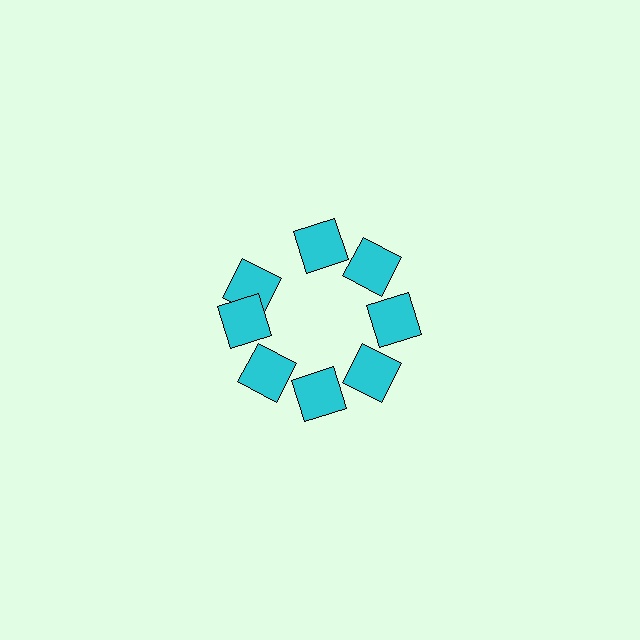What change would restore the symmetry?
The symmetry would be restored by rotating it back into even spacing with its neighbors so that all 8 squares sit at equal angles and equal distance from the center.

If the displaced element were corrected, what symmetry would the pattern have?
It would have 8-fold rotational symmetry — the pattern would map onto itself every 45 degrees.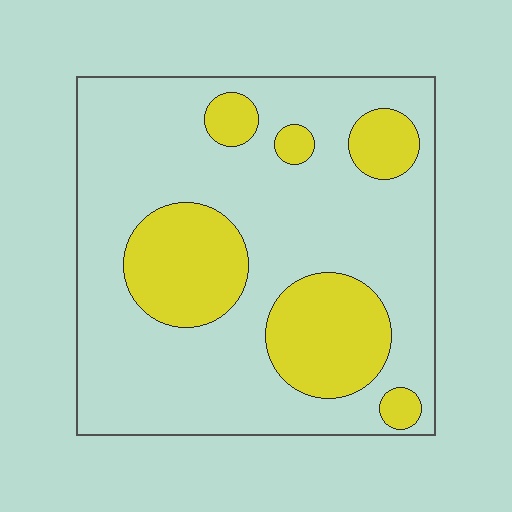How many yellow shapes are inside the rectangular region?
6.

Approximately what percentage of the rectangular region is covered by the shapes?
Approximately 25%.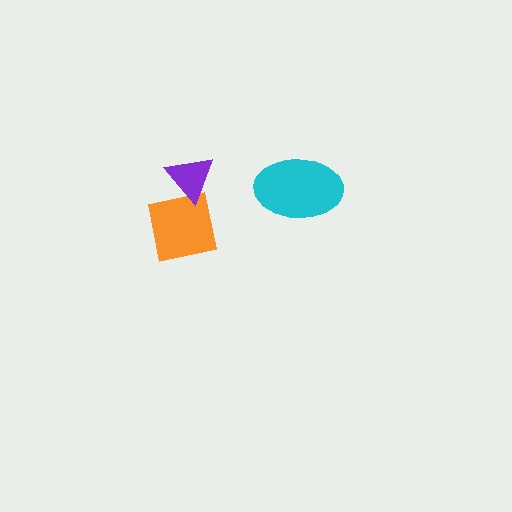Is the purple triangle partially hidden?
No, no other shape covers it.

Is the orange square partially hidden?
Yes, it is partially covered by another shape.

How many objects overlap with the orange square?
1 object overlaps with the orange square.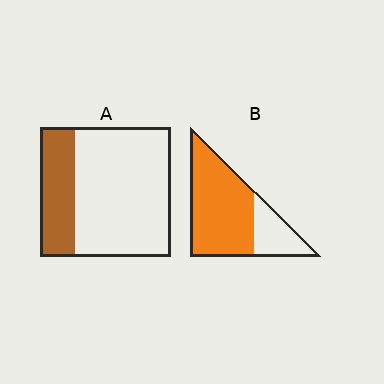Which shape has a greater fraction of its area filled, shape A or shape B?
Shape B.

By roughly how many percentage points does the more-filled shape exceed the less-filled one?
By roughly 45 percentage points (B over A).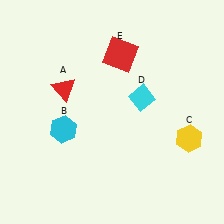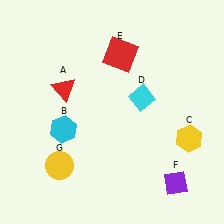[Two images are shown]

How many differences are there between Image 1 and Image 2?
There are 2 differences between the two images.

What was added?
A purple diamond (F), a yellow circle (G) were added in Image 2.